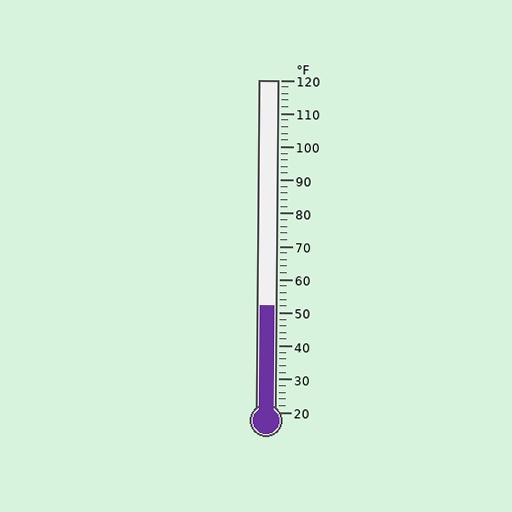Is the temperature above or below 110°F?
The temperature is below 110°F.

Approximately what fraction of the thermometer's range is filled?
The thermometer is filled to approximately 30% of its range.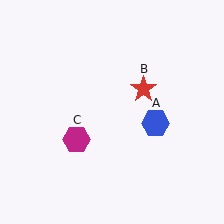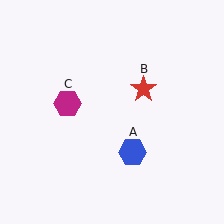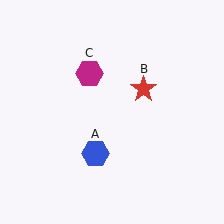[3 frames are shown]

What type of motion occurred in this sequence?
The blue hexagon (object A), magenta hexagon (object C) rotated clockwise around the center of the scene.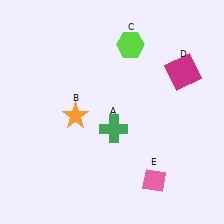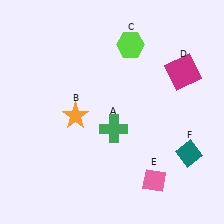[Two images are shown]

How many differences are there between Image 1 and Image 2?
There is 1 difference between the two images.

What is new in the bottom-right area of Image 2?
A teal diamond (F) was added in the bottom-right area of Image 2.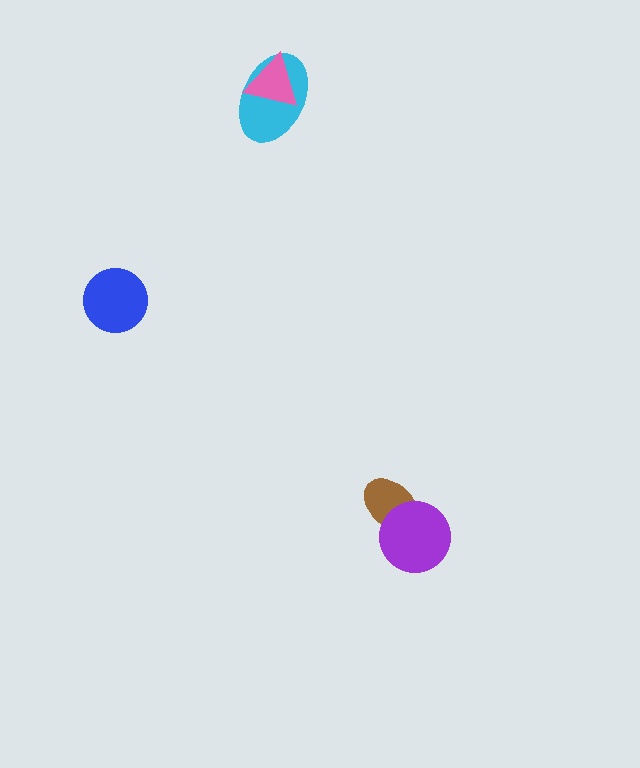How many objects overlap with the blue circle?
0 objects overlap with the blue circle.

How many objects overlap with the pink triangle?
1 object overlaps with the pink triangle.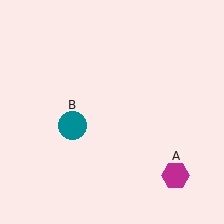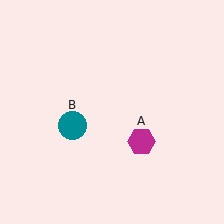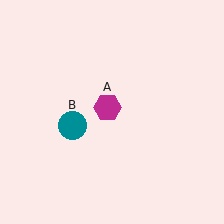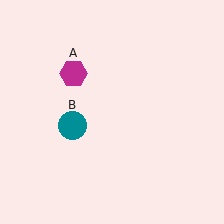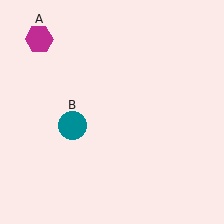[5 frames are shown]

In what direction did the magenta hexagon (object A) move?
The magenta hexagon (object A) moved up and to the left.